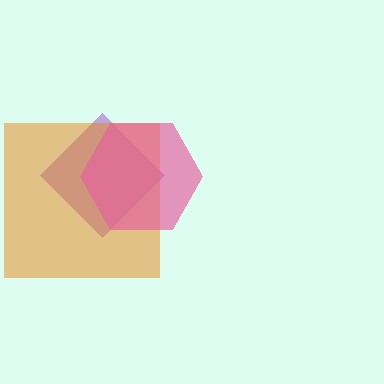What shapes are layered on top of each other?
The layered shapes are: a purple diamond, an orange square, a pink hexagon.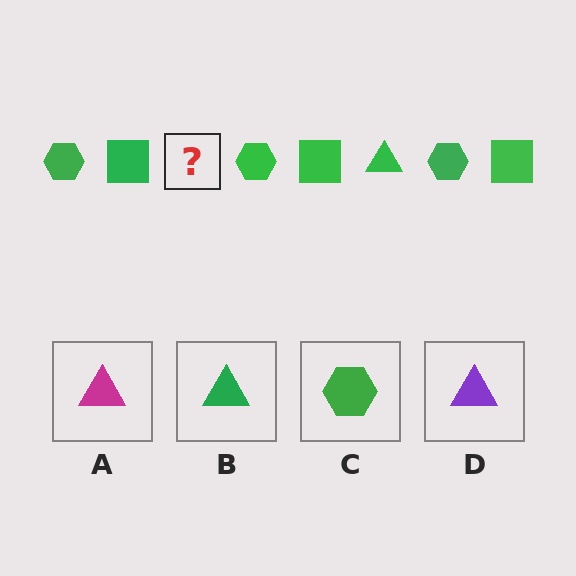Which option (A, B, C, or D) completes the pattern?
B.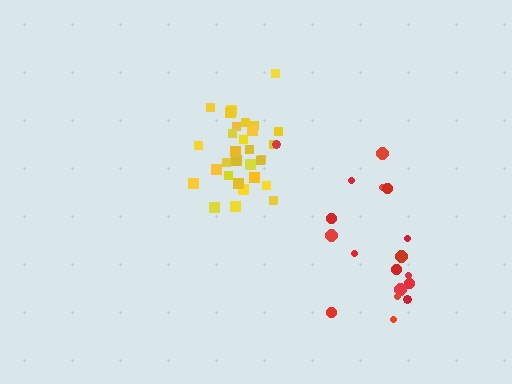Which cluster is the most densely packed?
Yellow.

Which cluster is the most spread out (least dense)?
Red.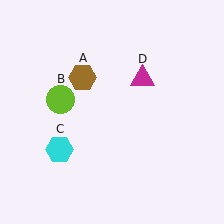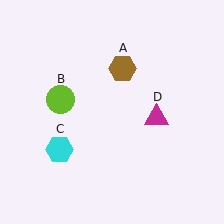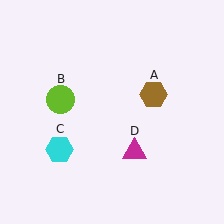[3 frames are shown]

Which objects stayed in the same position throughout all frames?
Lime circle (object B) and cyan hexagon (object C) remained stationary.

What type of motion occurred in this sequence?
The brown hexagon (object A), magenta triangle (object D) rotated clockwise around the center of the scene.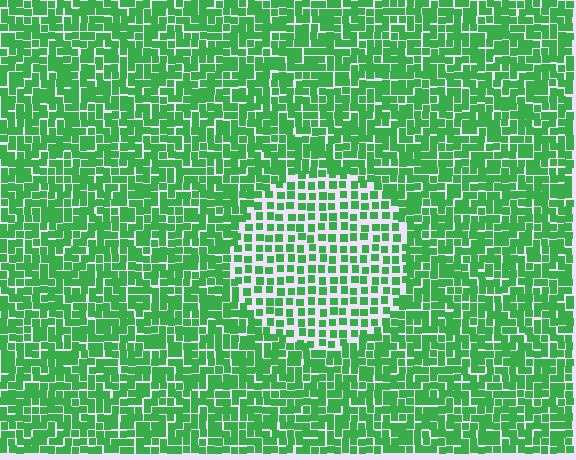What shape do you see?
I see a circle.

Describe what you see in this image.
The image contains small green elements arranged at two different densities. A circle-shaped region is visible where the elements are less densely packed than the surrounding area.